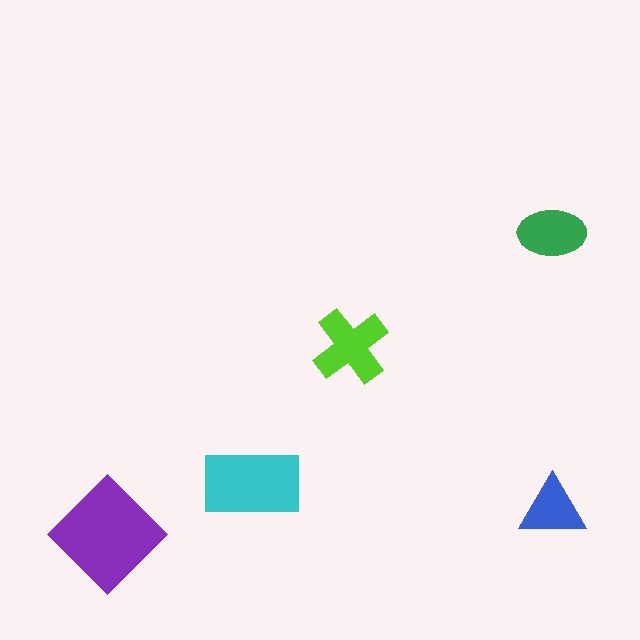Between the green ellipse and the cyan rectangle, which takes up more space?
The cyan rectangle.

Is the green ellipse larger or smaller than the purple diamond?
Smaller.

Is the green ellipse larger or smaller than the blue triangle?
Larger.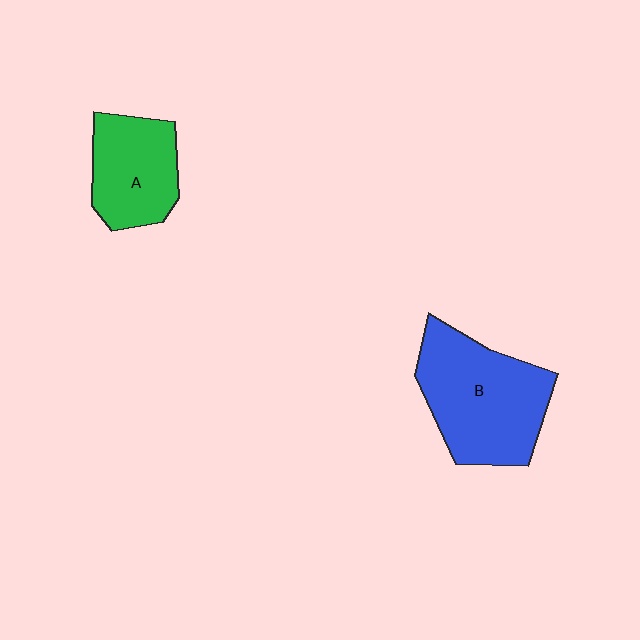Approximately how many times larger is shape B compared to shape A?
Approximately 1.5 times.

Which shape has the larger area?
Shape B (blue).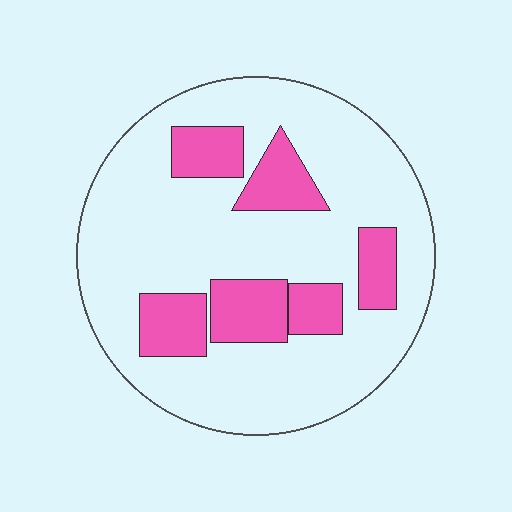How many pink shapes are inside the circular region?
6.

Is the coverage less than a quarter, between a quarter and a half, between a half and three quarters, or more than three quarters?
Less than a quarter.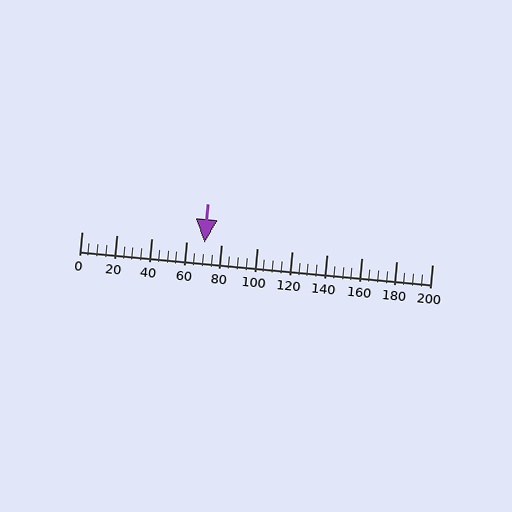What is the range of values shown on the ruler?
The ruler shows values from 0 to 200.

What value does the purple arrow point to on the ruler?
The purple arrow points to approximately 70.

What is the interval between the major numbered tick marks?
The major tick marks are spaced 20 units apart.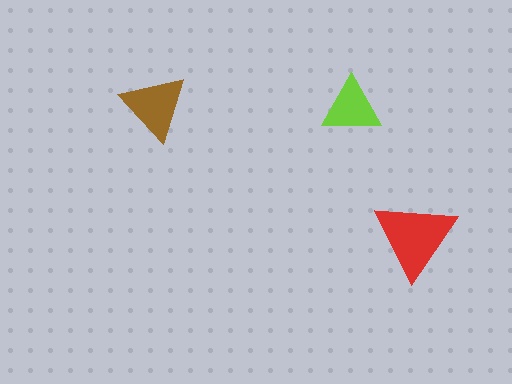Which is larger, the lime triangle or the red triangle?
The red one.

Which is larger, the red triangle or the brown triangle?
The red one.